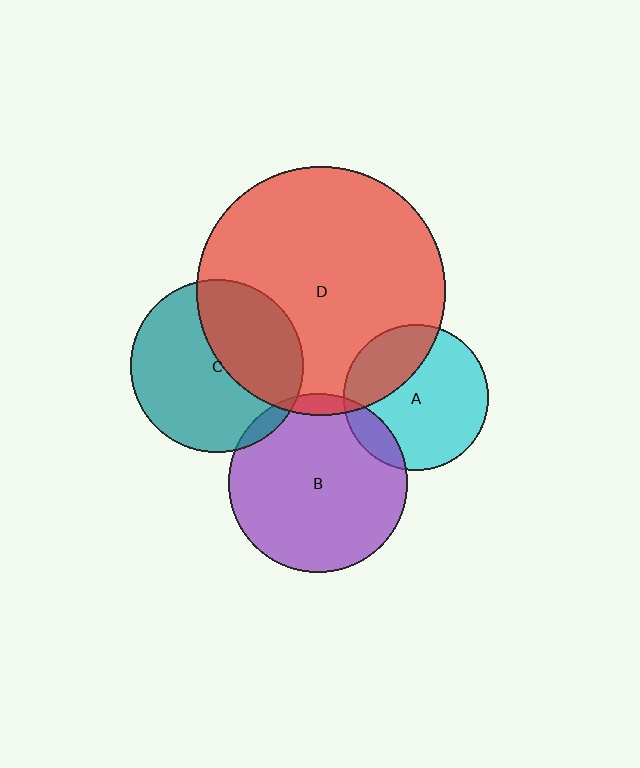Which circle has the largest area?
Circle D (red).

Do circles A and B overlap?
Yes.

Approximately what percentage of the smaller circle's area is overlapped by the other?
Approximately 15%.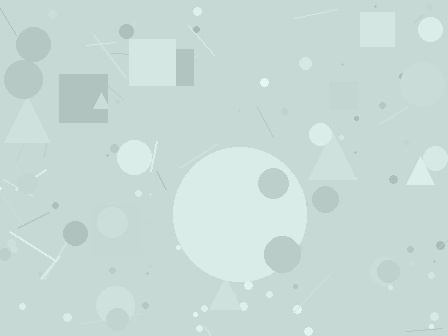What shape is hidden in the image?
A circle is hidden in the image.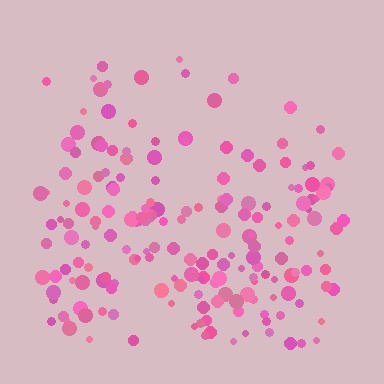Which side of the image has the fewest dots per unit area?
The top.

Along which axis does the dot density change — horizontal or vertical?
Vertical.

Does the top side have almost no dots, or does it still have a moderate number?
Still a moderate number, just noticeably fewer than the bottom.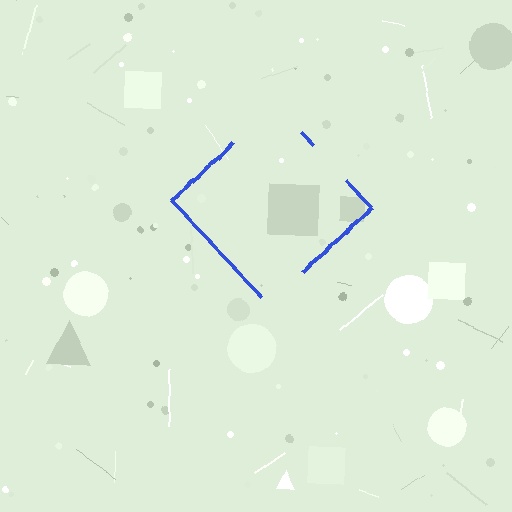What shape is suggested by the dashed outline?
The dashed outline suggests a diamond.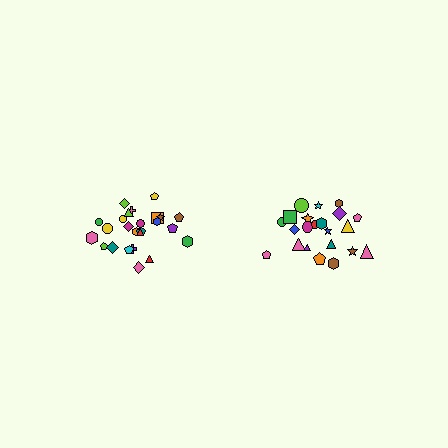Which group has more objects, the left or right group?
The left group.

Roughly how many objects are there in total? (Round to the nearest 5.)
Roughly 45 objects in total.